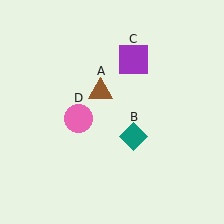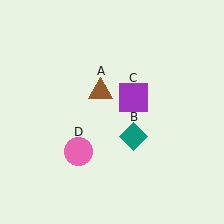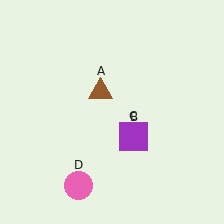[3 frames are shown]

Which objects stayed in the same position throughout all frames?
Brown triangle (object A) and teal diamond (object B) remained stationary.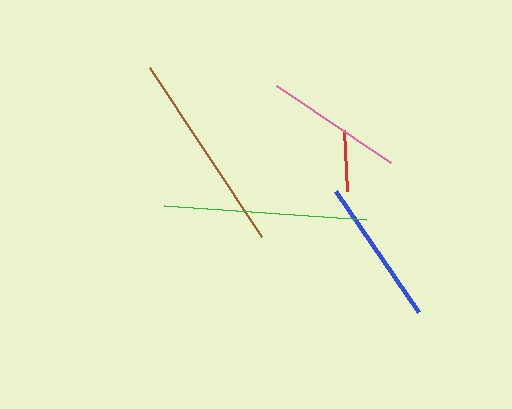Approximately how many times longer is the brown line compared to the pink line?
The brown line is approximately 1.5 times the length of the pink line.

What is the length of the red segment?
The red segment is approximately 61 pixels long.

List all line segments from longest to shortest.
From longest to shortest: brown, green, blue, pink, red.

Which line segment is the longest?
The brown line is the longest at approximately 203 pixels.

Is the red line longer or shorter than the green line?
The green line is longer than the red line.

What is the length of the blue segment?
The blue segment is approximately 147 pixels long.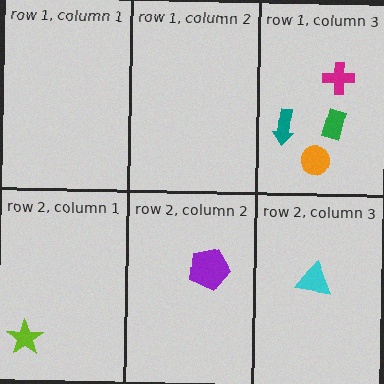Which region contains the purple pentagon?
The row 2, column 2 region.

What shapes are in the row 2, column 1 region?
The lime star.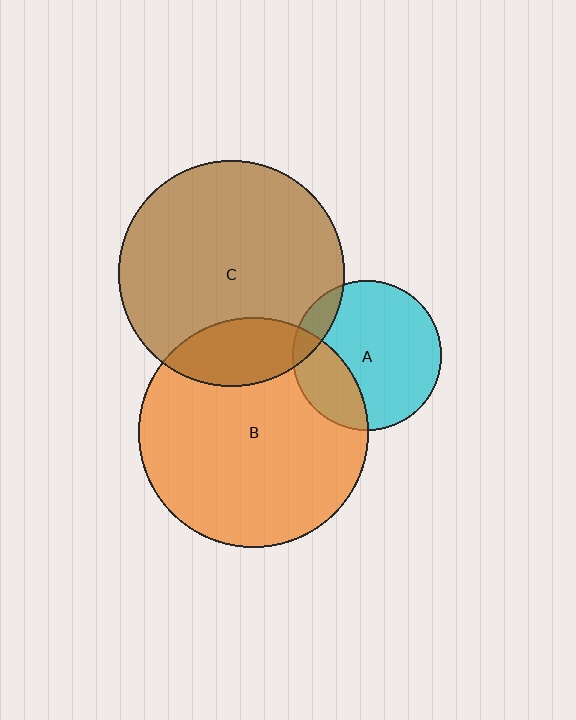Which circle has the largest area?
Circle B (orange).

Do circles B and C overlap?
Yes.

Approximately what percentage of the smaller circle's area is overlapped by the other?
Approximately 20%.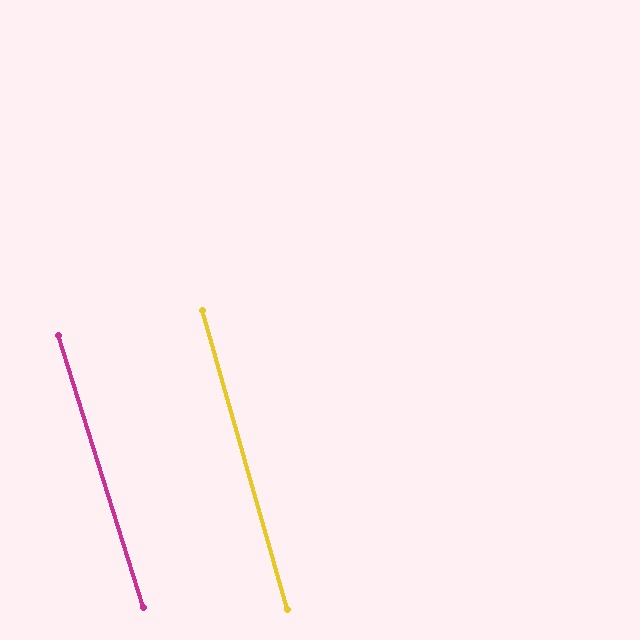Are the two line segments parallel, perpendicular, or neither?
Parallel — their directions differ by only 1.5°.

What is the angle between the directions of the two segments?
Approximately 1 degree.